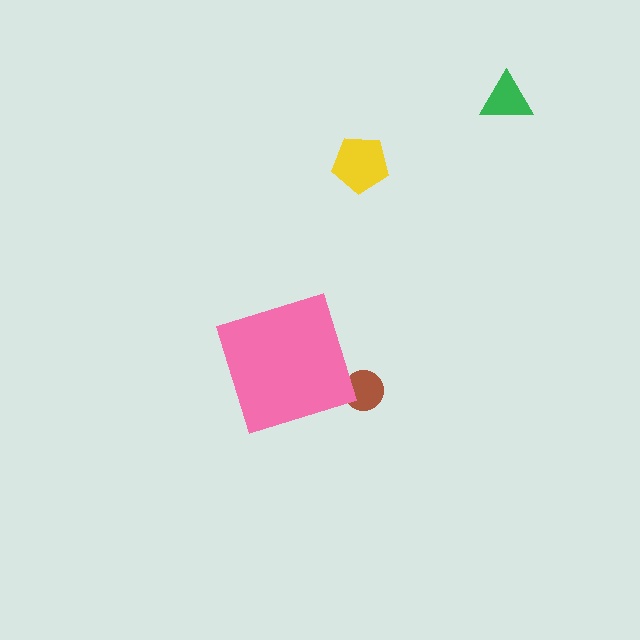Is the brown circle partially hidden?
Yes, the brown circle is partially hidden behind the pink diamond.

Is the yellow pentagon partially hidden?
No, the yellow pentagon is fully visible.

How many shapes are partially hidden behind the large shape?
1 shape is partially hidden.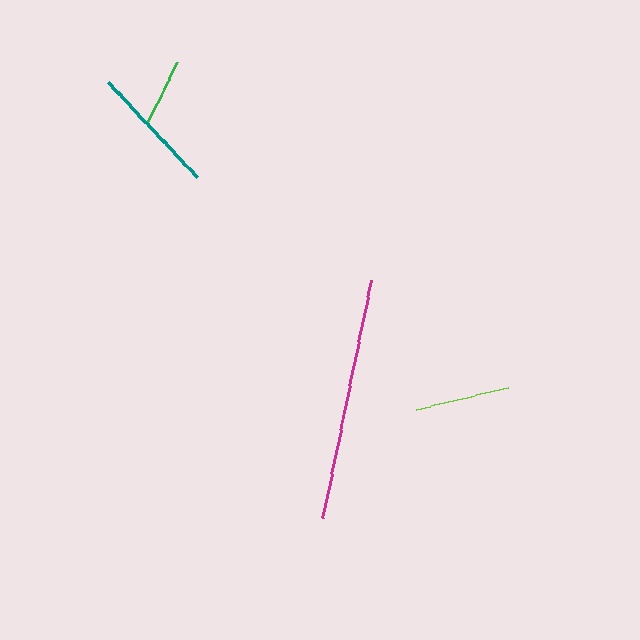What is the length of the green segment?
The green segment is approximately 67 pixels long.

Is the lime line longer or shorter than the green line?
The lime line is longer than the green line.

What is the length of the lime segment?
The lime segment is approximately 94 pixels long.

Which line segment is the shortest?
The green line is the shortest at approximately 67 pixels.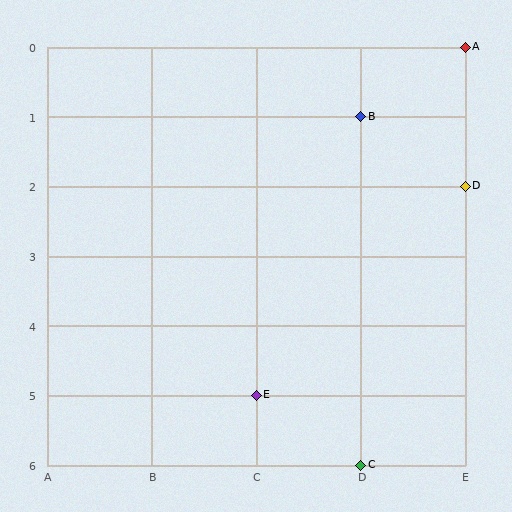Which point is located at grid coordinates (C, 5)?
Point E is at (C, 5).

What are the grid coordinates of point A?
Point A is at grid coordinates (E, 0).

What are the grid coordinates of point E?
Point E is at grid coordinates (C, 5).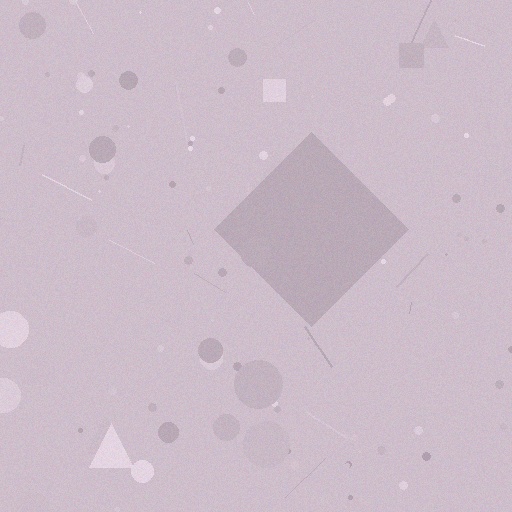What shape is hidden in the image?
A diamond is hidden in the image.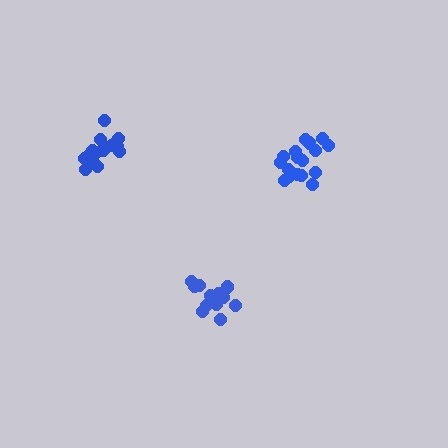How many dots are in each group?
Group 1: 15 dots, Group 2: 18 dots, Group 3: 16 dots (49 total).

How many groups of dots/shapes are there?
There are 3 groups.